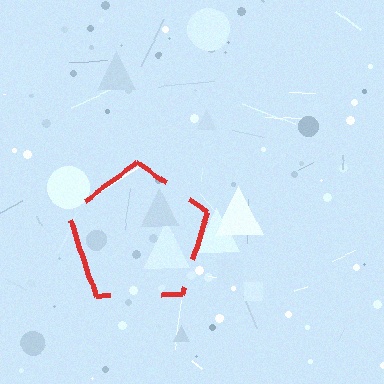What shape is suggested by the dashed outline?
The dashed outline suggests a pentagon.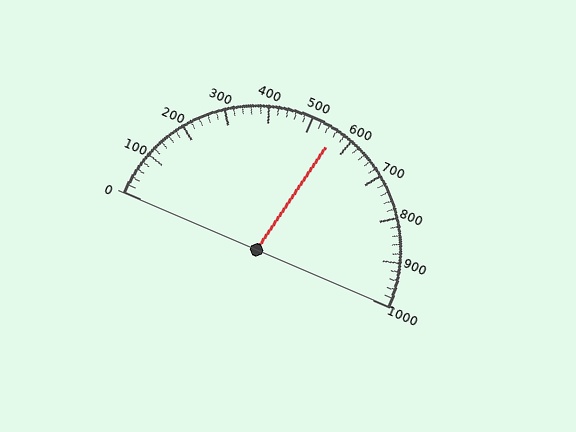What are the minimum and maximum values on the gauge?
The gauge ranges from 0 to 1000.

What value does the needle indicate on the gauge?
The needle indicates approximately 560.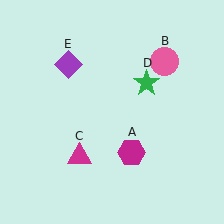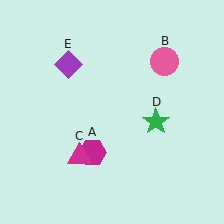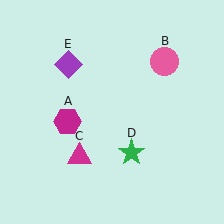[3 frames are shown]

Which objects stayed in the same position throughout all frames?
Pink circle (object B) and magenta triangle (object C) and purple diamond (object E) remained stationary.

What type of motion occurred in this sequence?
The magenta hexagon (object A), green star (object D) rotated clockwise around the center of the scene.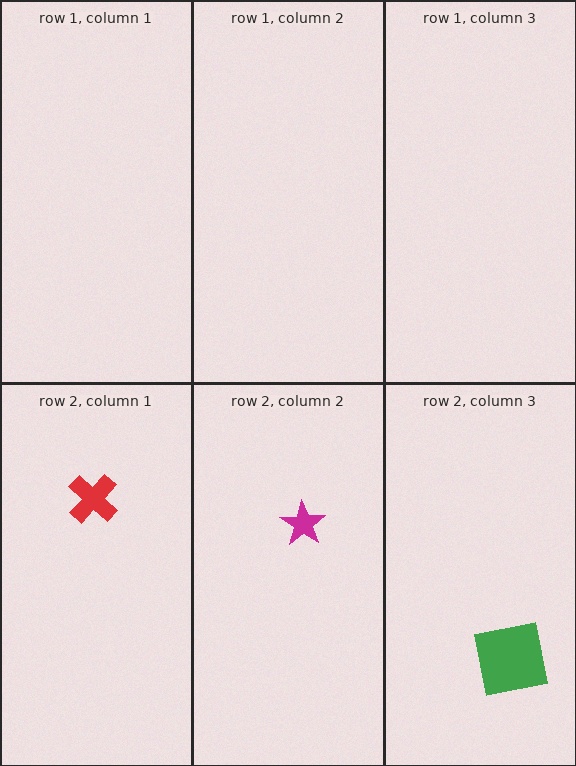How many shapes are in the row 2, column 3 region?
1.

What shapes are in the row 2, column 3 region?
The green square.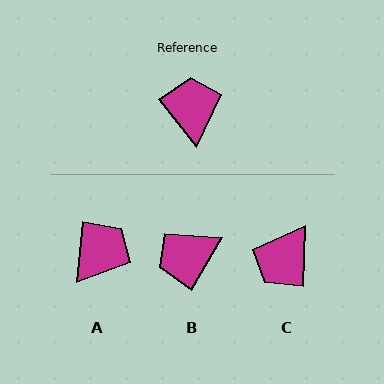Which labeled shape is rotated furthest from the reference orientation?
C, about 140 degrees away.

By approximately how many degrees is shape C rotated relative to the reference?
Approximately 140 degrees counter-clockwise.